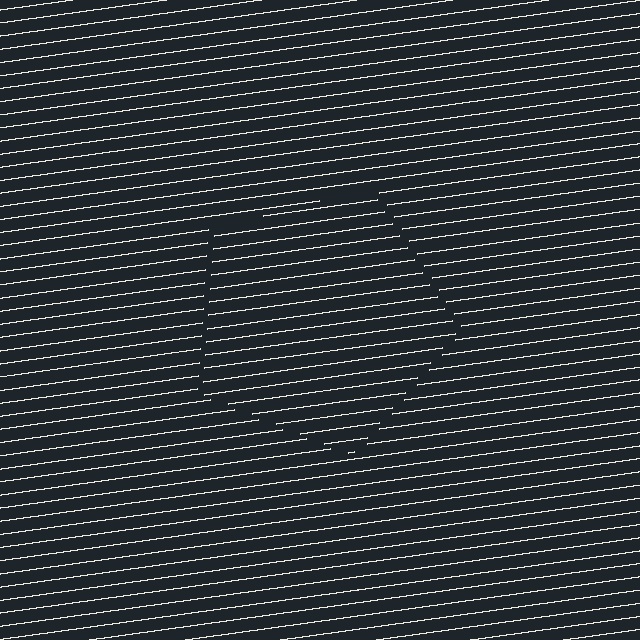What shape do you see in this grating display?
An illusory pentagon. The interior of the shape contains the same grating, shifted by half a period — the contour is defined by the phase discontinuity where line-ends from the inner and outer gratings abut.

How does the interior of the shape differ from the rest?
The interior of the shape contains the same grating, shifted by half a period — the contour is defined by the phase discontinuity where line-ends from the inner and outer gratings abut.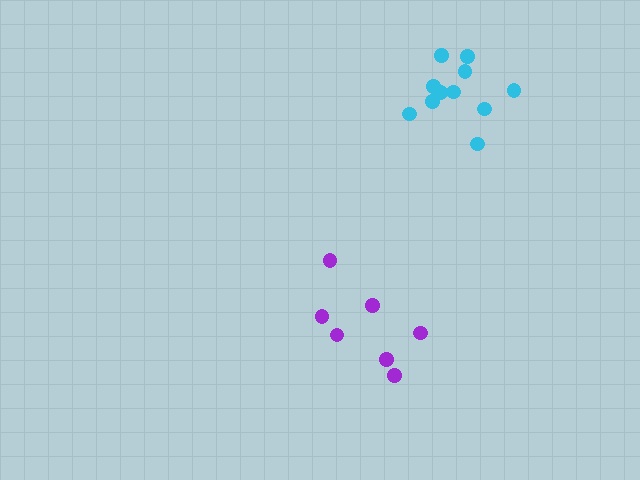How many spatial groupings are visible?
There are 2 spatial groupings.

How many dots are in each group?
Group 1: 11 dots, Group 2: 7 dots (18 total).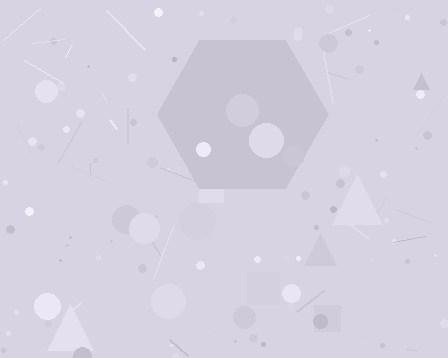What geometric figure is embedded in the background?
A hexagon is embedded in the background.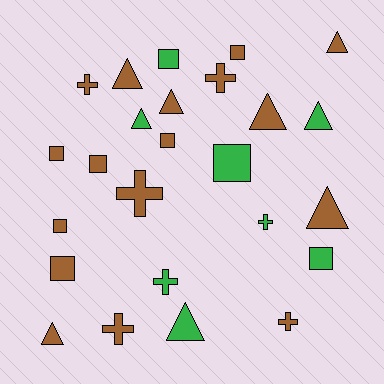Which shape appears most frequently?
Square, with 9 objects.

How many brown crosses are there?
There are 5 brown crosses.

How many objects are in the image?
There are 25 objects.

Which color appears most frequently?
Brown, with 17 objects.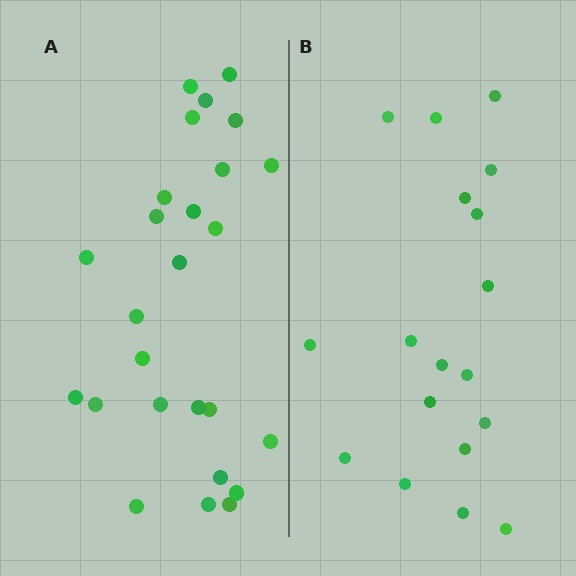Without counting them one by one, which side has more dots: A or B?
Region A (the left region) has more dots.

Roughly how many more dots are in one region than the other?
Region A has roughly 8 or so more dots than region B.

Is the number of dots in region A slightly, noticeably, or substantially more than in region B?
Region A has noticeably more, but not dramatically so. The ratio is roughly 1.4 to 1.